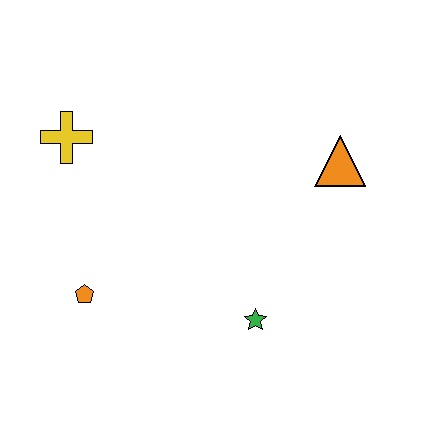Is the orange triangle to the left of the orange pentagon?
No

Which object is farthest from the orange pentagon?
The orange triangle is farthest from the orange pentagon.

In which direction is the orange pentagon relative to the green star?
The orange pentagon is to the left of the green star.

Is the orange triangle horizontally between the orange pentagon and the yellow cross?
No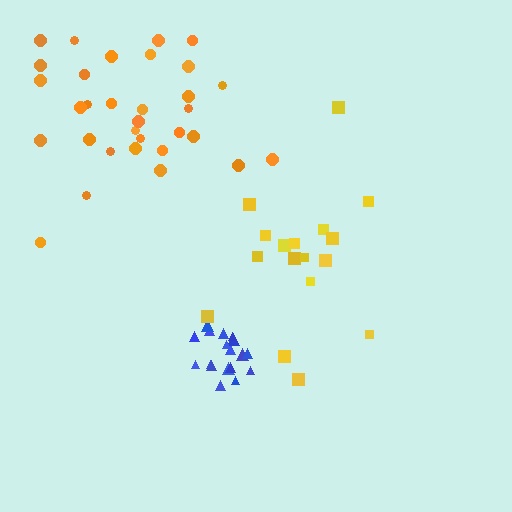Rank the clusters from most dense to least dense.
blue, orange, yellow.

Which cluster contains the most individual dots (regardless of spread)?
Orange (32).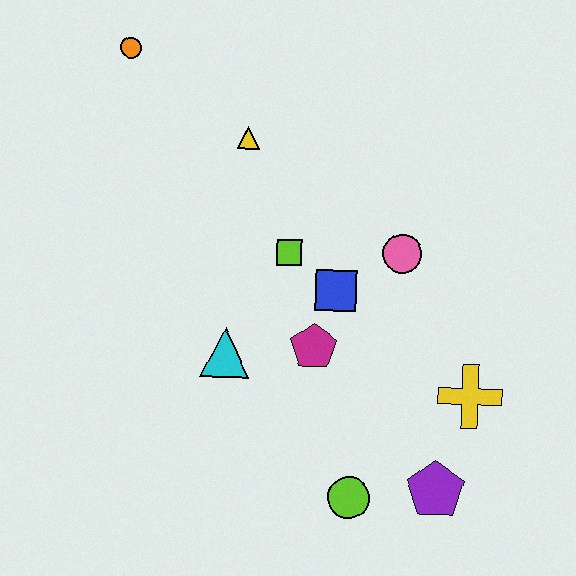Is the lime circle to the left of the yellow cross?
Yes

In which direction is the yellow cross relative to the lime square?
The yellow cross is to the right of the lime square.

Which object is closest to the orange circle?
The yellow triangle is closest to the orange circle.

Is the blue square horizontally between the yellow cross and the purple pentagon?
No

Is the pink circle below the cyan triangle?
No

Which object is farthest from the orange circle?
The purple pentagon is farthest from the orange circle.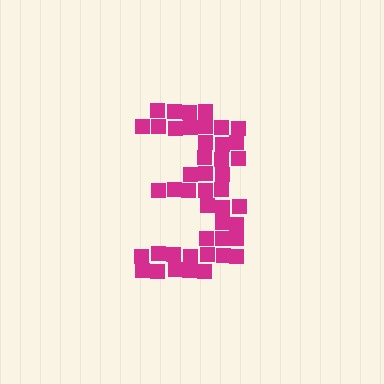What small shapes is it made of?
It is made of small squares.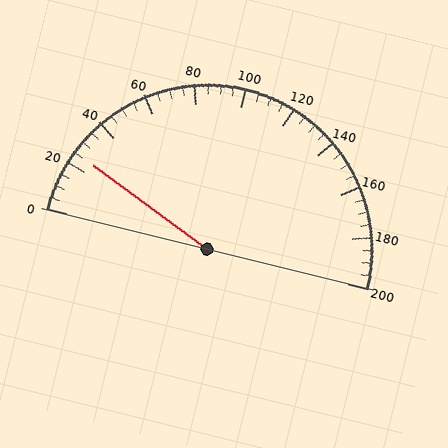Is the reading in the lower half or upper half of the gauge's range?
The reading is in the lower half of the range (0 to 200).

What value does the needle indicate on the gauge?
The needle indicates approximately 25.